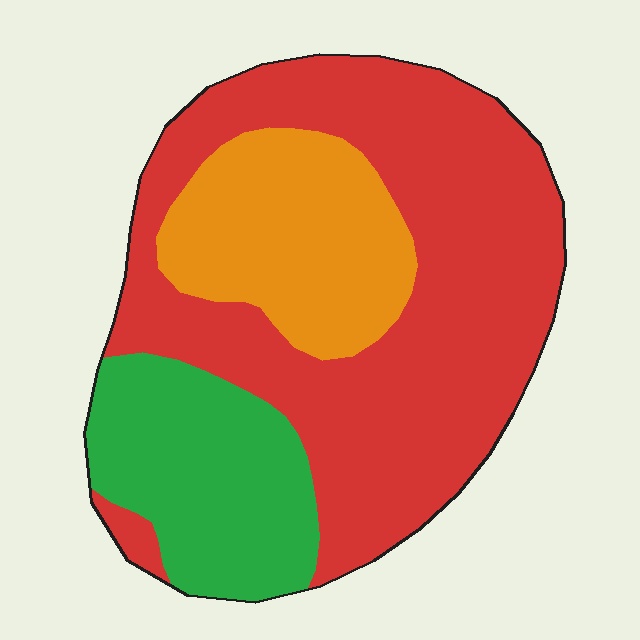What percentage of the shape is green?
Green covers about 20% of the shape.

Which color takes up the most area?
Red, at roughly 60%.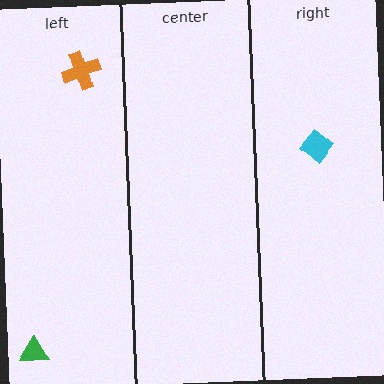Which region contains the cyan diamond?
The right region.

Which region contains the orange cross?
The left region.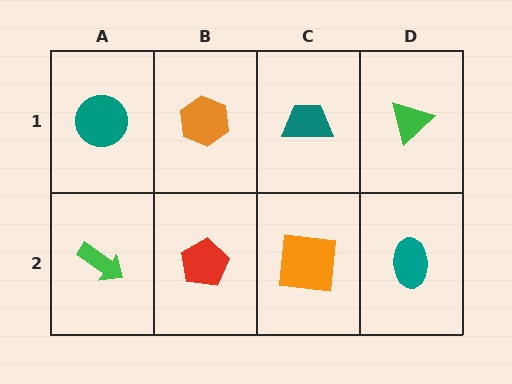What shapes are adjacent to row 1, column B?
A red pentagon (row 2, column B), a teal circle (row 1, column A), a teal trapezoid (row 1, column C).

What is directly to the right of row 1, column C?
A green triangle.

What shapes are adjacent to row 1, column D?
A teal ellipse (row 2, column D), a teal trapezoid (row 1, column C).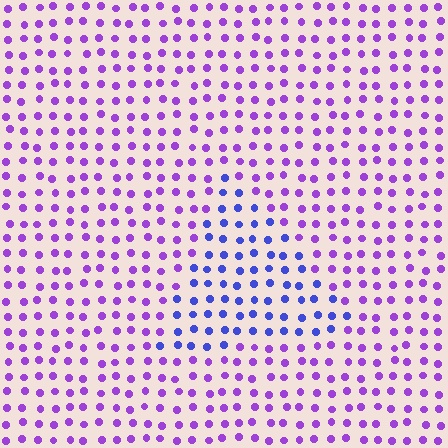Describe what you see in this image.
The image is filled with small purple elements in a uniform arrangement. A triangle-shaped region is visible where the elements are tinted to a slightly different hue, forming a subtle color boundary.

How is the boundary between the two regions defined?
The boundary is defined purely by a slight shift in hue (about 40 degrees). Spacing, size, and orientation are identical on both sides.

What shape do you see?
I see a triangle.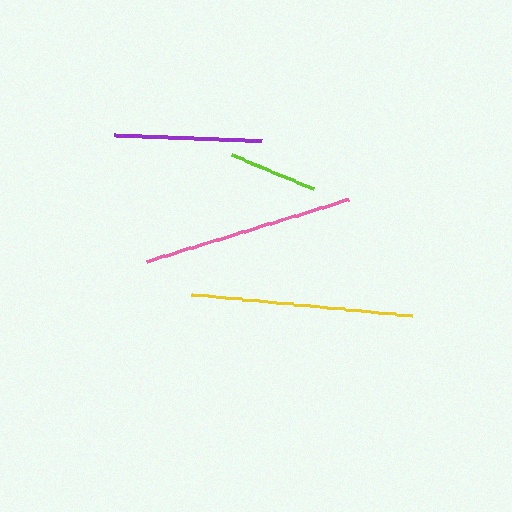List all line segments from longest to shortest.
From longest to shortest: yellow, pink, purple, lime.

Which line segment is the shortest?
The lime line is the shortest at approximately 88 pixels.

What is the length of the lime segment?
The lime segment is approximately 88 pixels long.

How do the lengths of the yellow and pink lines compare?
The yellow and pink lines are approximately the same length.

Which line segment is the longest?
The yellow line is the longest at approximately 221 pixels.